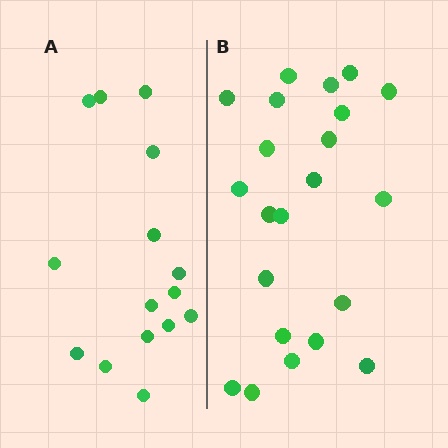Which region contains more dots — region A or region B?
Region B (the right region) has more dots.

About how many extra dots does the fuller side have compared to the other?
Region B has roughly 8 or so more dots than region A.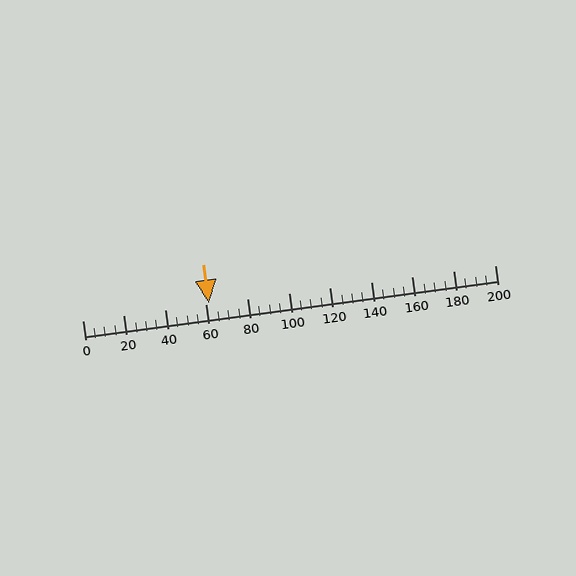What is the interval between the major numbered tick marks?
The major tick marks are spaced 20 units apart.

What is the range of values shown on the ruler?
The ruler shows values from 0 to 200.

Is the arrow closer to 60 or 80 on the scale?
The arrow is closer to 60.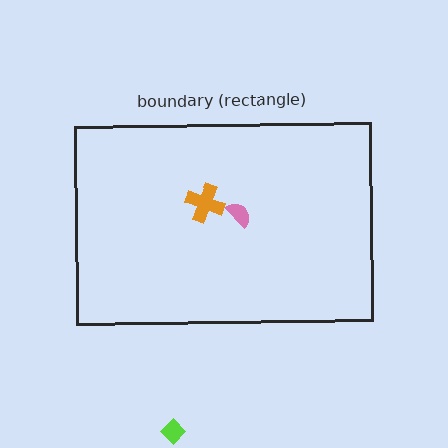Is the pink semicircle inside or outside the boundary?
Inside.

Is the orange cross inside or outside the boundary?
Inside.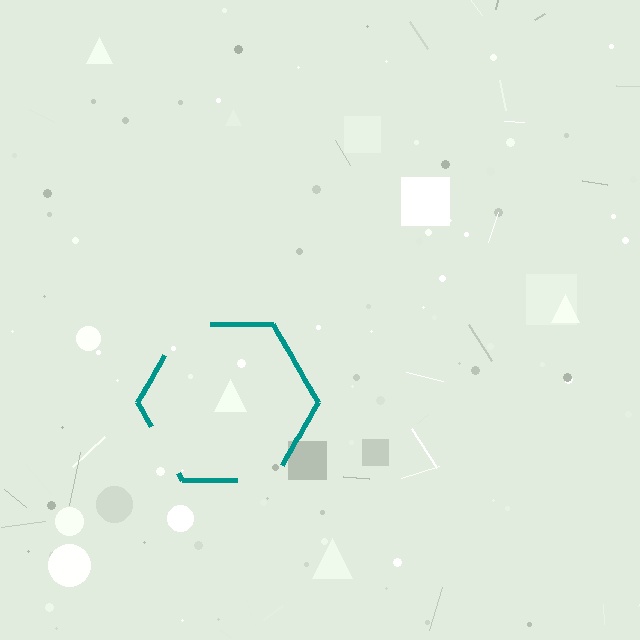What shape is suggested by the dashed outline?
The dashed outline suggests a hexagon.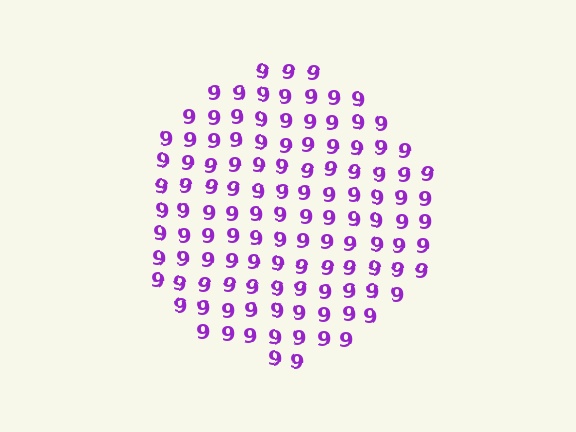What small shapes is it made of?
It is made of small digit 9's.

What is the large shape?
The large shape is a circle.